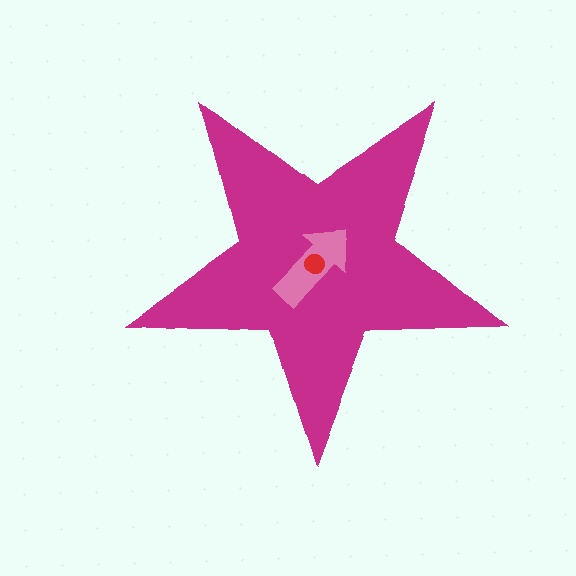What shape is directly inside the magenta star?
The pink arrow.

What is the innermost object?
The red circle.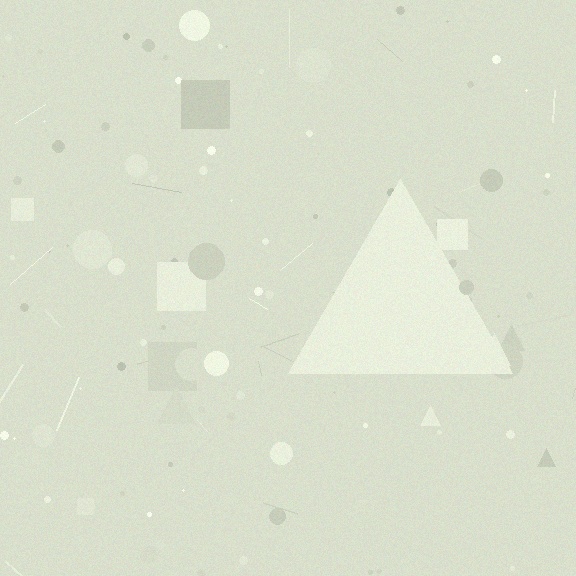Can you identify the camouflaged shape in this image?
The camouflaged shape is a triangle.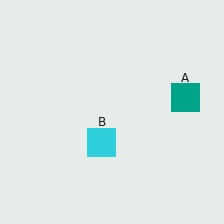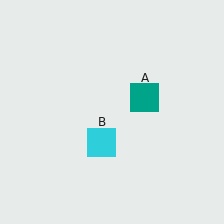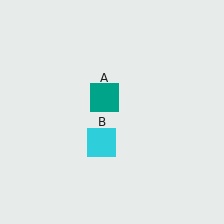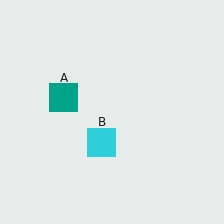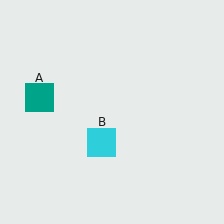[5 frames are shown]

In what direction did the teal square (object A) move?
The teal square (object A) moved left.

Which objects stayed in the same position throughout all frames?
Cyan square (object B) remained stationary.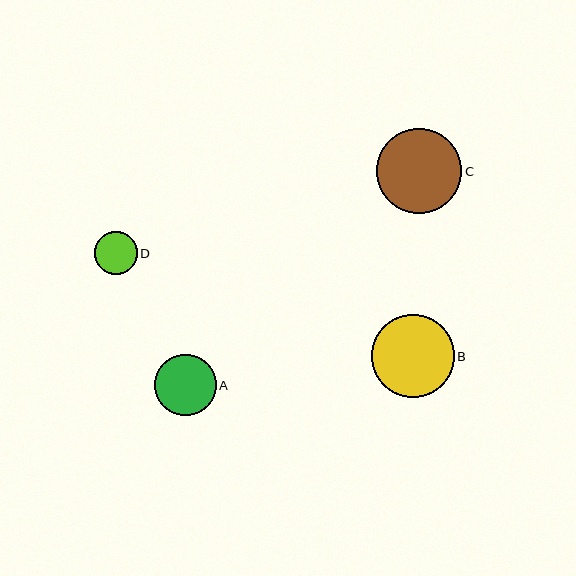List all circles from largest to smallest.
From largest to smallest: C, B, A, D.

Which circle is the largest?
Circle C is the largest with a size of approximately 86 pixels.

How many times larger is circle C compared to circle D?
Circle C is approximately 2.0 times the size of circle D.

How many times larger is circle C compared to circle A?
Circle C is approximately 1.4 times the size of circle A.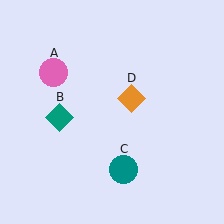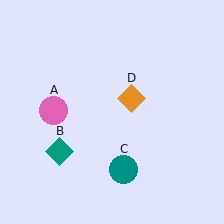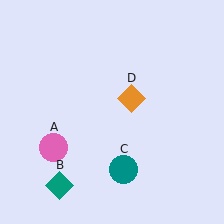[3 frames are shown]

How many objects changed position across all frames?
2 objects changed position: pink circle (object A), teal diamond (object B).